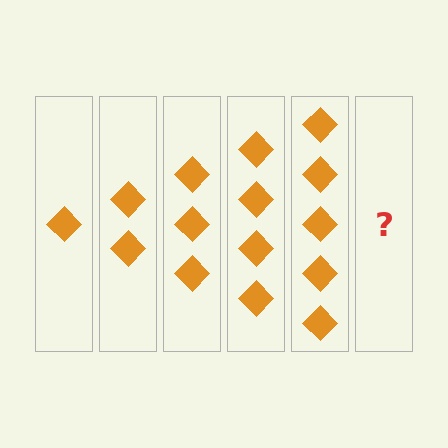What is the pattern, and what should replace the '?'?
The pattern is that each step adds one more diamond. The '?' should be 6 diamonds.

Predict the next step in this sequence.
The next step is 6 diamonds.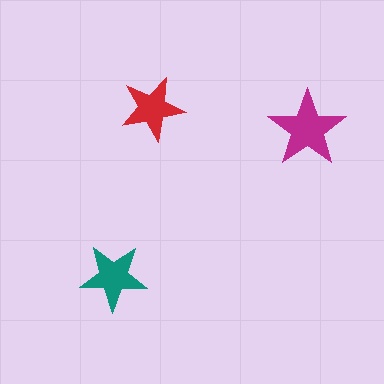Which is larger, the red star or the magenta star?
The magenta one.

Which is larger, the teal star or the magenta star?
The magenta one.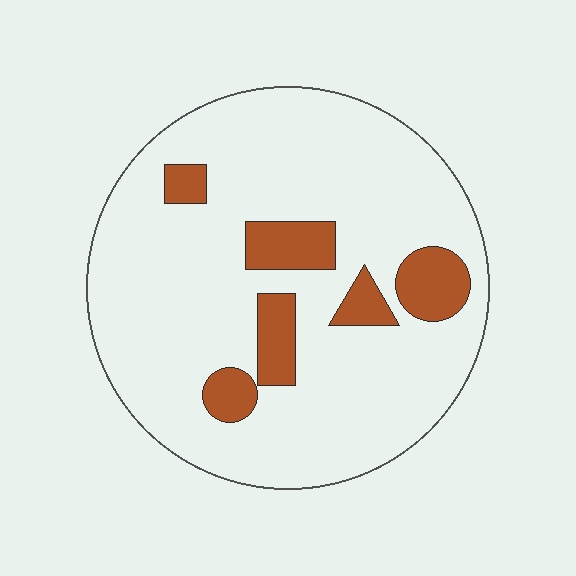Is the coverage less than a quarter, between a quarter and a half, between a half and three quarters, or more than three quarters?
Less than a quarter.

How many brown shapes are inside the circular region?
6.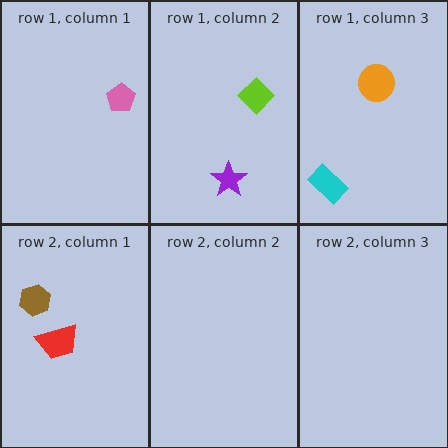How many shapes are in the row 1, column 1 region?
1.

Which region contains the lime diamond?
The row 1, column 2 region.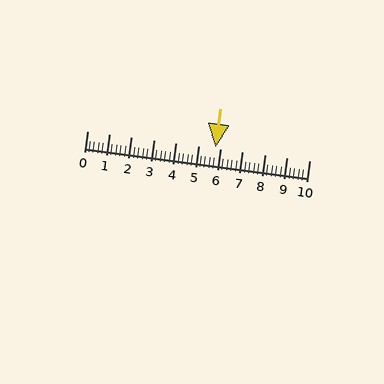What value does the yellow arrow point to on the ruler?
The yellow arrow points to approximately 5.8.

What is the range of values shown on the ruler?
The ruler shows values from 0 to 10.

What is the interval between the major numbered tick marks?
The major tick marks are spaced 1 units apart.